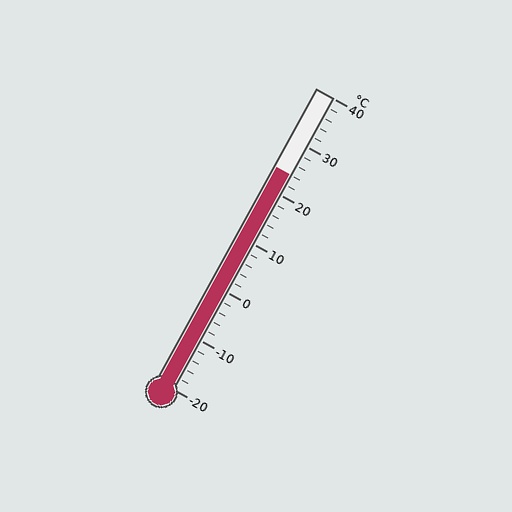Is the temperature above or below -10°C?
The temperature is above -10°C.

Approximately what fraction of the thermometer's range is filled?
The thermometer is filled to approximately 75% of its range.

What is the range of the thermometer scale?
The thermometer scale ranges from -20°C to 40°C.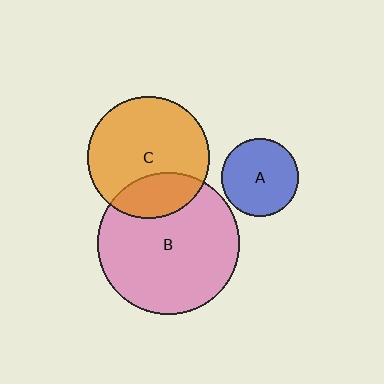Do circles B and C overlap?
Yes.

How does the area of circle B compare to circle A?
Approximately 3.4 times.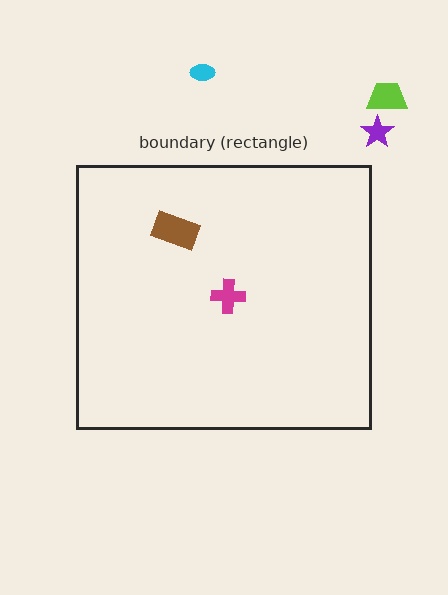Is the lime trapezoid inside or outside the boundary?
Outside.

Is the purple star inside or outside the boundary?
Outside.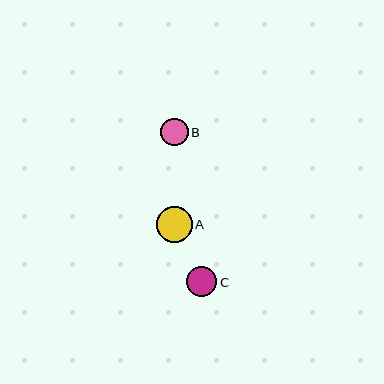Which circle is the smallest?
Circle B is the smallest with a size of approximately 27 pixels.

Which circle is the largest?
Circle A is the largest with a size of approximately 36 pixels.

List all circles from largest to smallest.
From largest to smallest: A, C, B.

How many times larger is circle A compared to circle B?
Circle A is approximately 1.3 times the size of circle B.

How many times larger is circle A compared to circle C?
Circle A is approximately 1.2 times the size of circle C.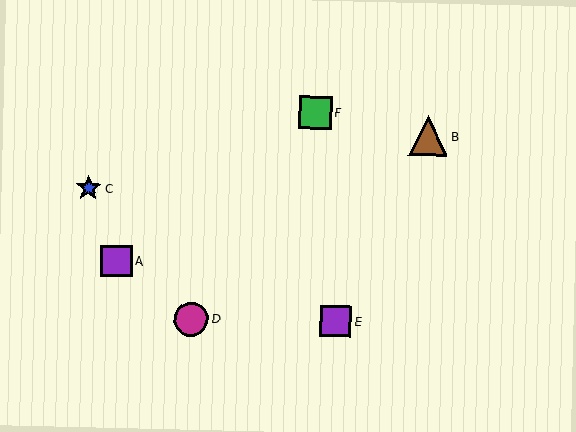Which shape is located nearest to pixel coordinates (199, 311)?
The magenta circle (labeled D) at (191, 319) is nearest to that location.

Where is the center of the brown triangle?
The center of the brown triangle is at (428, 136).